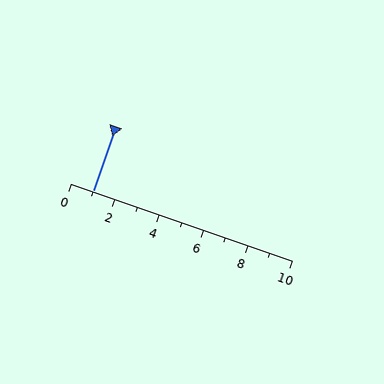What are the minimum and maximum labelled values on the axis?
The axis runs from 0 to 10.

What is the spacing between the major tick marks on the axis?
The major ticks are spaced 2 apart.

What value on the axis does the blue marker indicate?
The marker indicates approximately 1.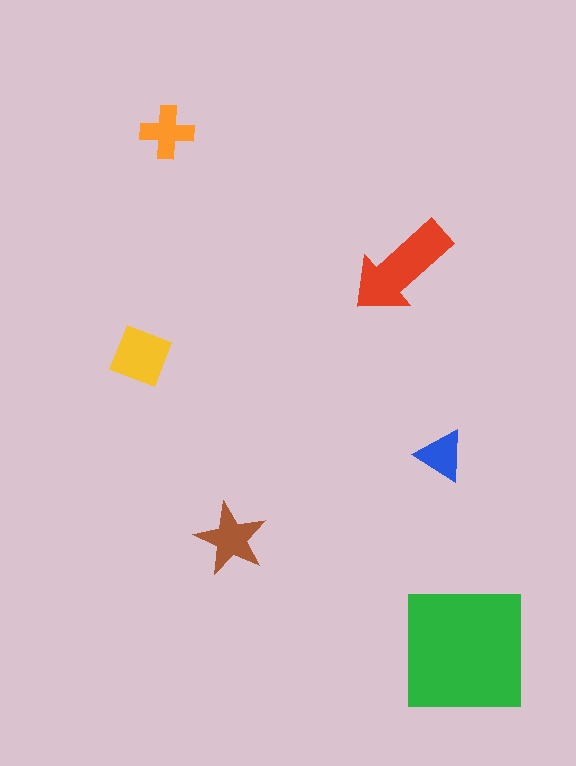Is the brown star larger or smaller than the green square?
Smaller.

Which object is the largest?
The green square.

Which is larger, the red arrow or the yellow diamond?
The red arrow.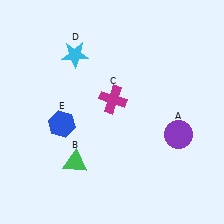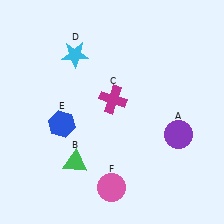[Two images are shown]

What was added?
A pink circle (F) was added in Image 2.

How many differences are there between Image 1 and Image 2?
There is 1 difference between the two images.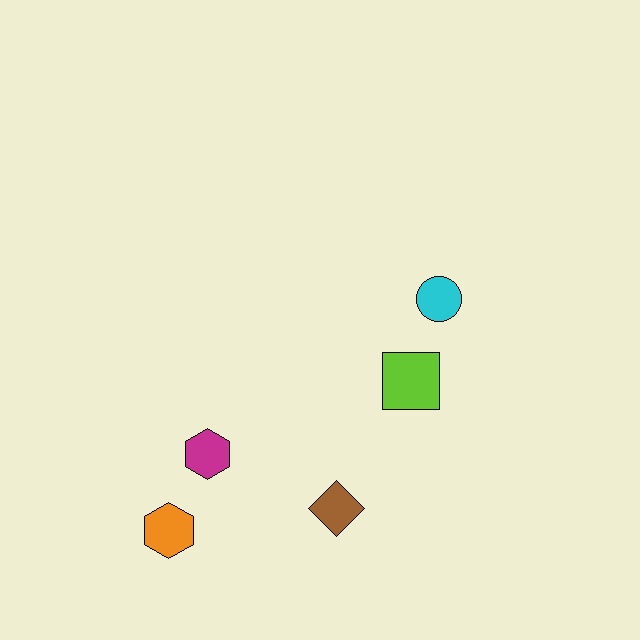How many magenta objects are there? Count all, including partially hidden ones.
There is 1 magenta object.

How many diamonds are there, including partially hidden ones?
There is 1 diamond.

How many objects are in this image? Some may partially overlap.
There are 5 objects.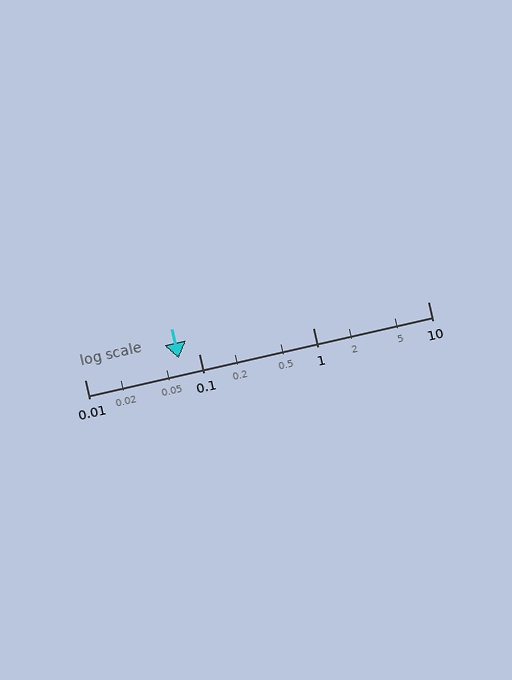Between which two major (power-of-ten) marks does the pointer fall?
The pointer is between 0.01 and 0.1.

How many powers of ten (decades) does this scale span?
The scale spans 3 decades, from 0.01 to 10.